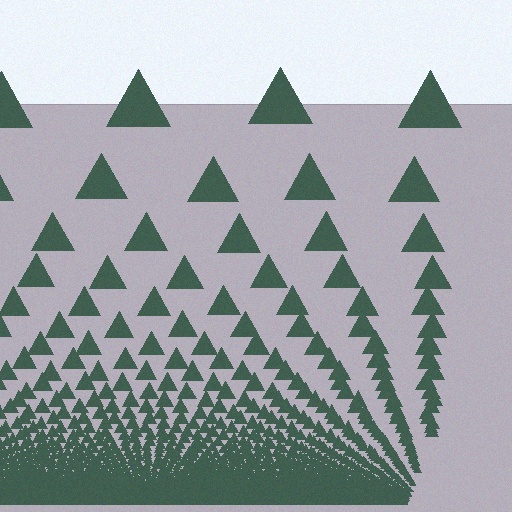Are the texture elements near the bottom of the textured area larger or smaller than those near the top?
Smaller. The gradient is inverted — elements near the bottom are smaller and denser.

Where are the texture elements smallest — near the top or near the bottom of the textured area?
Near the bottom.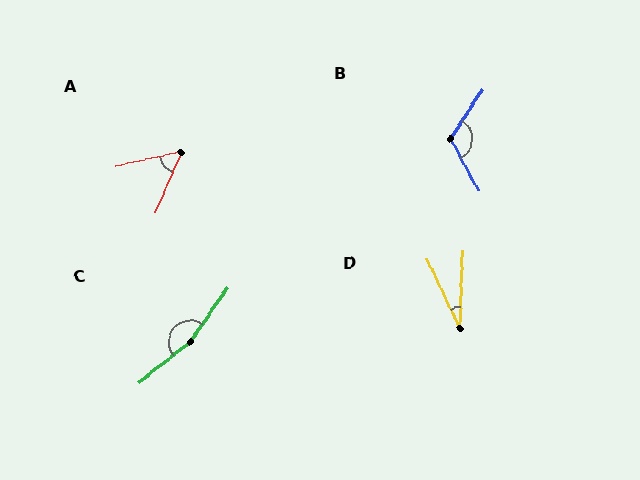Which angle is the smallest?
D, at approximately 27 degrees.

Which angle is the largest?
C, at approximately 163 degrees.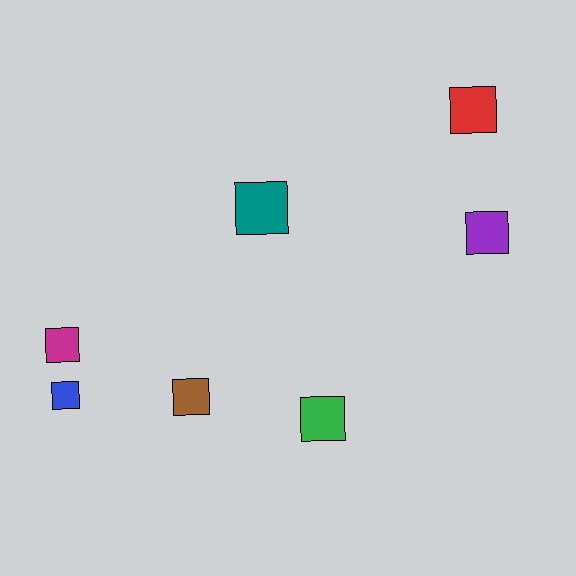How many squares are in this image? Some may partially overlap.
There are 7 squares.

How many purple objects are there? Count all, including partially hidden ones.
There is 1 purple object.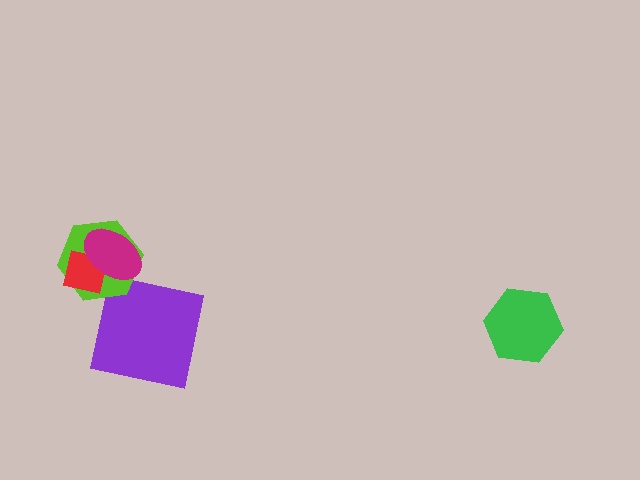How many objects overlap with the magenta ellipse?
2 objects overlap with the magenta ellipse.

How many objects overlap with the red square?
2 objects overlap with the red square.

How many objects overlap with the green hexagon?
0 objects overlap with the green hexagon.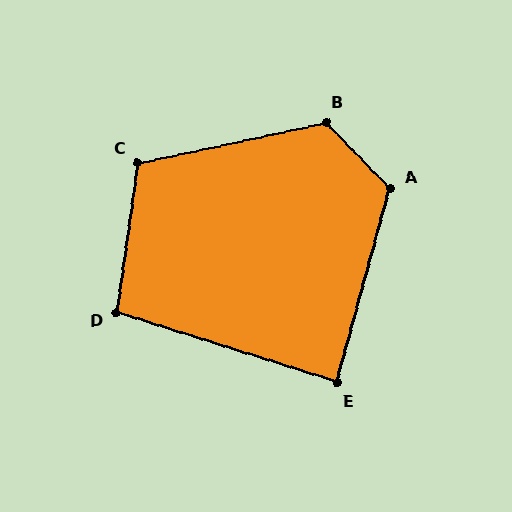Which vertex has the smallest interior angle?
E, at approximately 88 degrees.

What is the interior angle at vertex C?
Approximately 110 degrees (obtuse).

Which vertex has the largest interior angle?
B, at approximately 123 degrees.